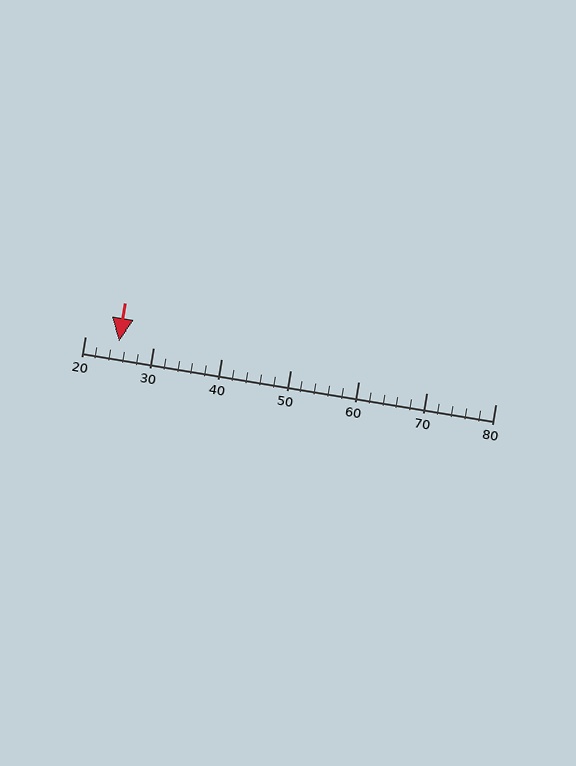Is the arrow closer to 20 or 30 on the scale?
The arrow is closer to 30.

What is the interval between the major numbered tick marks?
The major tick marks are spaced 10 units apart.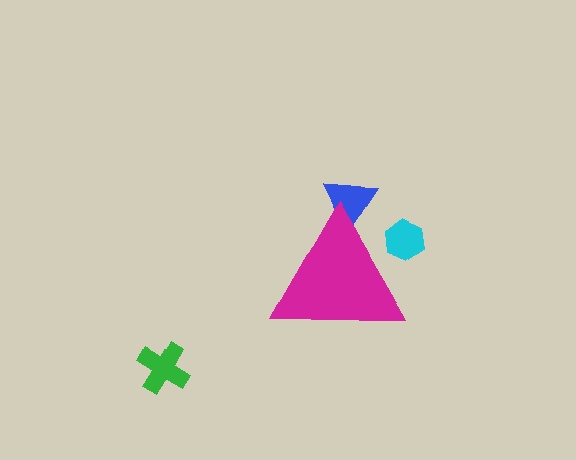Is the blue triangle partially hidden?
Yes, the blue triangle is partially hidden behind the magenta triangle.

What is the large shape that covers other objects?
A magenta triangle.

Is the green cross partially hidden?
No, the green cross is fully visible.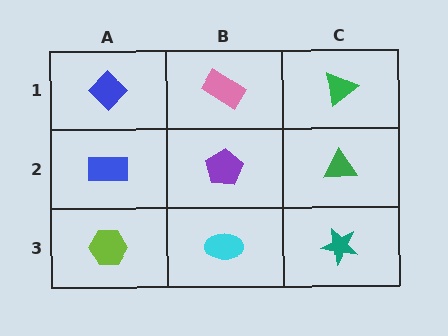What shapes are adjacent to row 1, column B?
A purple pentagon (row 2, column B), a blue diamond (row 1, column A), a green triangle (row 1, column C).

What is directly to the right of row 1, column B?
A green triangle.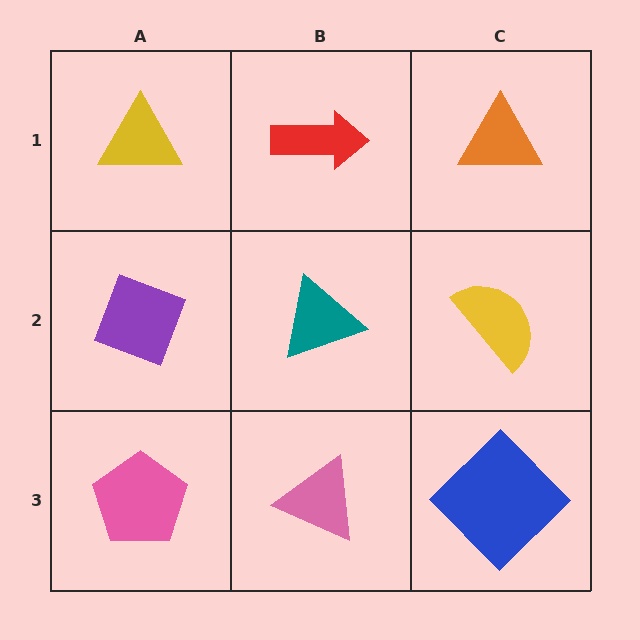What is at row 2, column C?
A yellow semicircle.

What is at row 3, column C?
A blue diamond.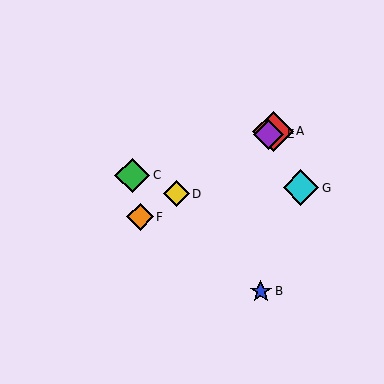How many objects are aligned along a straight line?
4 objects (A, D, E, F) are aligned along a straight line.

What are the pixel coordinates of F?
Object F is at (140, 217).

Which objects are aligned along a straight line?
Objects A, D, E, F are aligned along a straight line.